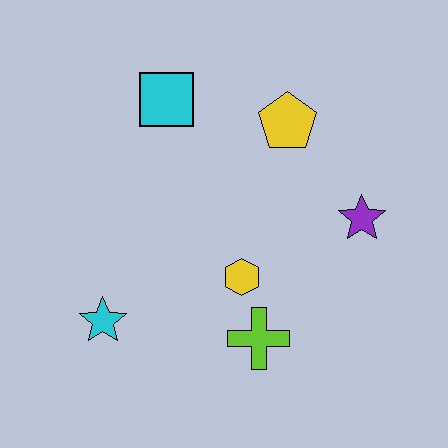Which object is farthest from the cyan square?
The lime cross is farthest from the cyan square.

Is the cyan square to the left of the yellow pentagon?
Yes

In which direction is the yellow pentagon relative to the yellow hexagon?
The yellow pentagon is above the yellow hexagon.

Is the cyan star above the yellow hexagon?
No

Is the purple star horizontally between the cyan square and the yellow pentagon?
No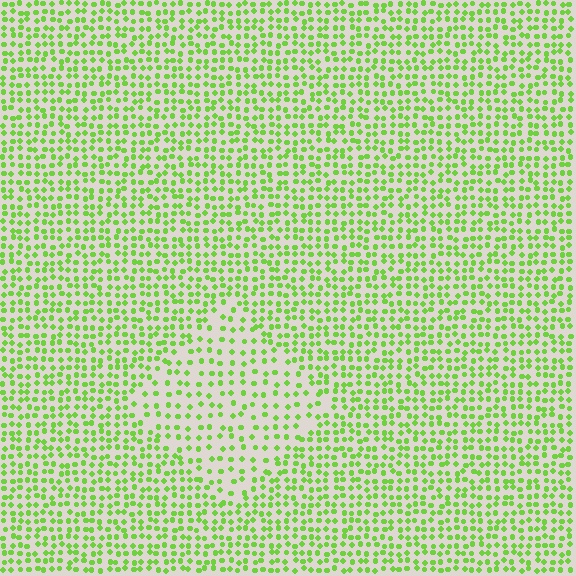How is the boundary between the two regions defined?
The boundary is defined by a change in element density (approximately 1.8x ratio). All elements are the same color, size, and shape.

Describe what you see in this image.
The image contains small lime elements arranged at two different densities. A diamond-shaped region is visible where the elements are less densely packed than the surrounding area.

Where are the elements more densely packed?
The elements are more densely packed outside the diamond boundary.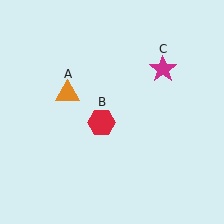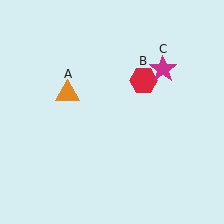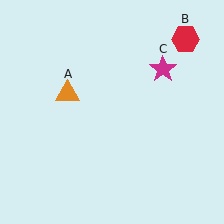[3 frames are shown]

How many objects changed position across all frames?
1 object changed position: red hexagon (object B).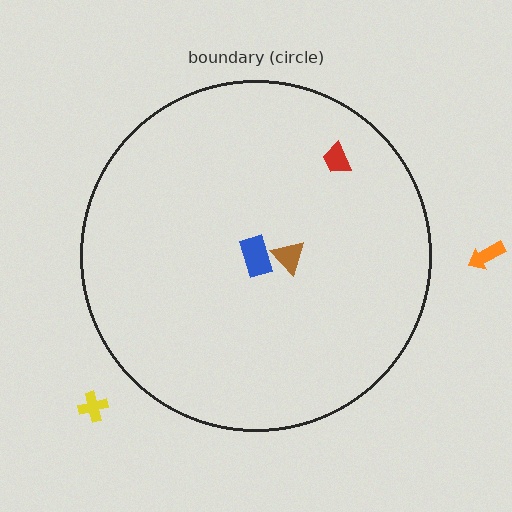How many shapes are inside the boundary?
3 inside, 2 outside.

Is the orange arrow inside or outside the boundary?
Outside.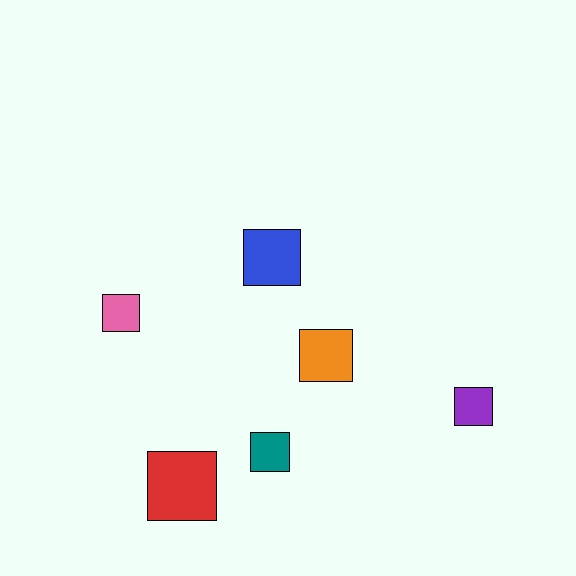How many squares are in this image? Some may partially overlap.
There are 6 squares.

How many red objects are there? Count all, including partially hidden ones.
There is 1 red object.